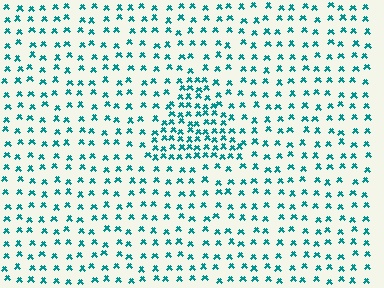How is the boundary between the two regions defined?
The boundary is defined by a change in element density (approximately 2.2x ratio). All elements are the same color, size, and shape.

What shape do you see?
I see a triangle.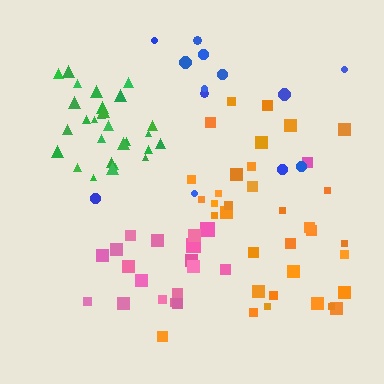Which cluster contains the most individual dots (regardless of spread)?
Orange (34).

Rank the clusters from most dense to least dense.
green, pink, orange, blue.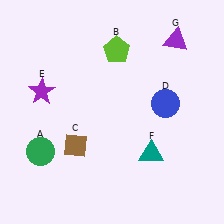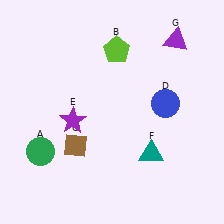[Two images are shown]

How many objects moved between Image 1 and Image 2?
1 object moved between the two images.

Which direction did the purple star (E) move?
The purple star (E) moved right.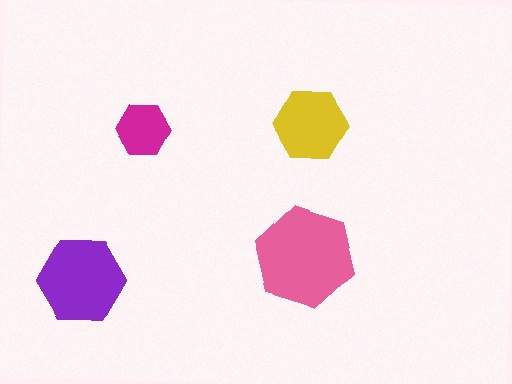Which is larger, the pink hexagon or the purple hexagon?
The pink one.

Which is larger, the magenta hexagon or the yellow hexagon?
The yellow one.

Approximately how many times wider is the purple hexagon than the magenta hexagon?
About 1.5 times wider.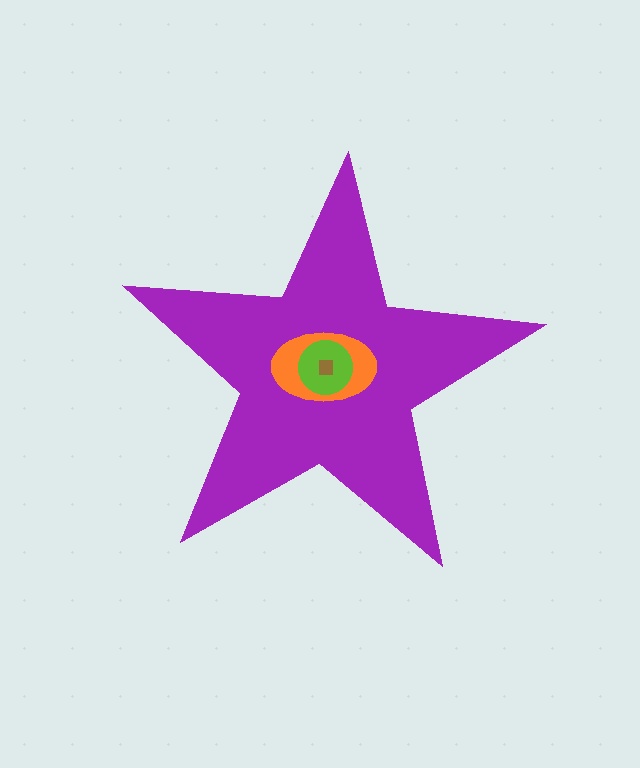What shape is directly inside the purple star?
The orange ellipse.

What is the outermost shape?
The purple star.